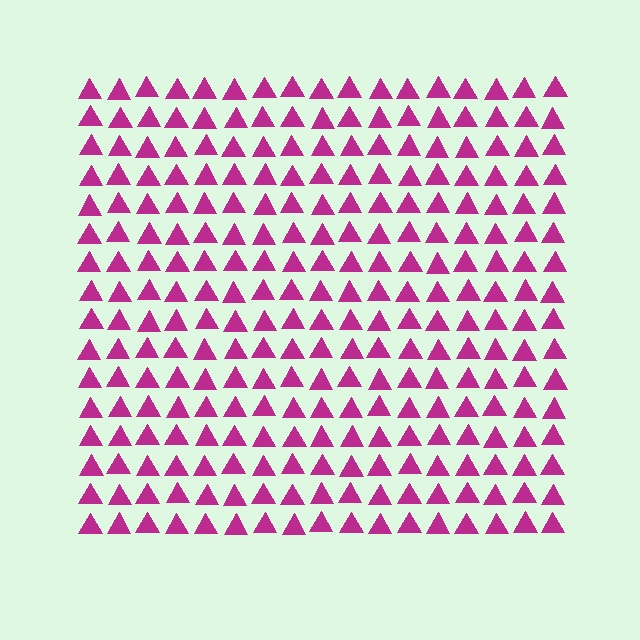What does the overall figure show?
The overall figure shows a square.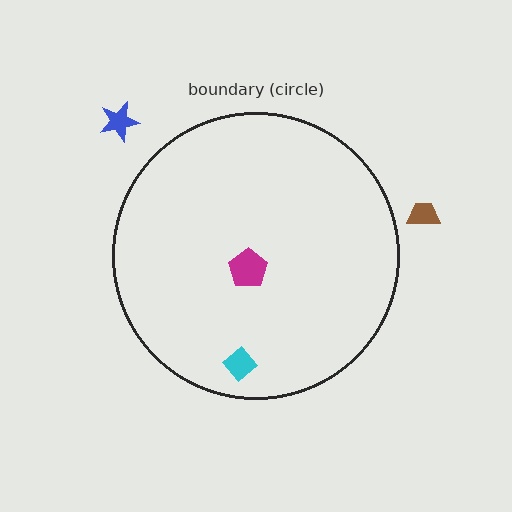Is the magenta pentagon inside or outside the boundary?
Inside.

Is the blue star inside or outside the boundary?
Outside.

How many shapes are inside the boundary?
2 inside, 2 outside.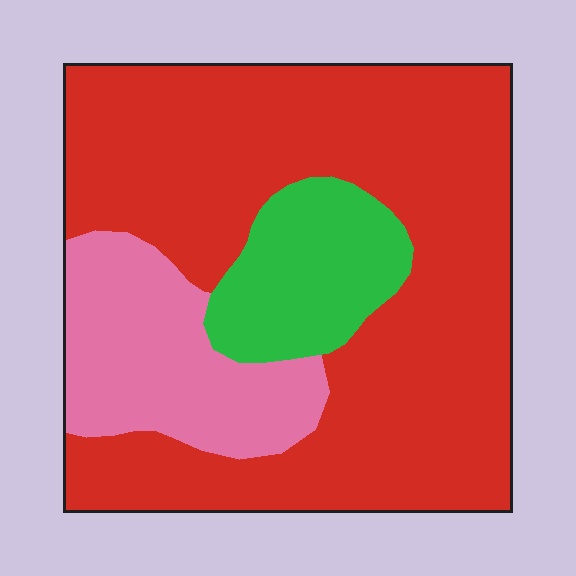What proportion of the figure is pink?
Pink covers about 20% of the figure.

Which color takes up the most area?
Red, at roughly 70%.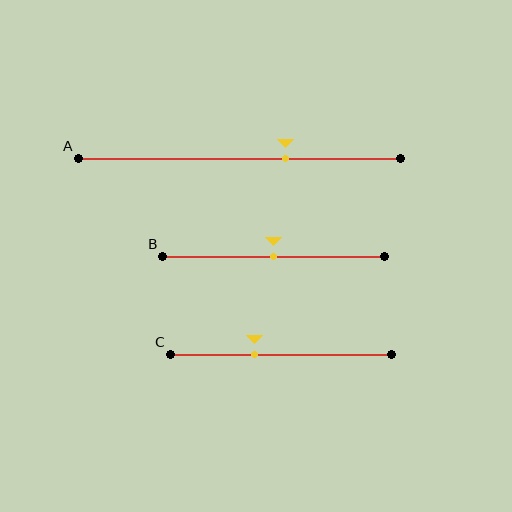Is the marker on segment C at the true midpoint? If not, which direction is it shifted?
No, the marker on segment C is shifted to the left by about 12% of the segment length.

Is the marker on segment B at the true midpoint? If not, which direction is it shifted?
Yes, the marker on segment B is at the true midpoint.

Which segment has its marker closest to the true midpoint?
Segment B has its marker closest to the true midpoint.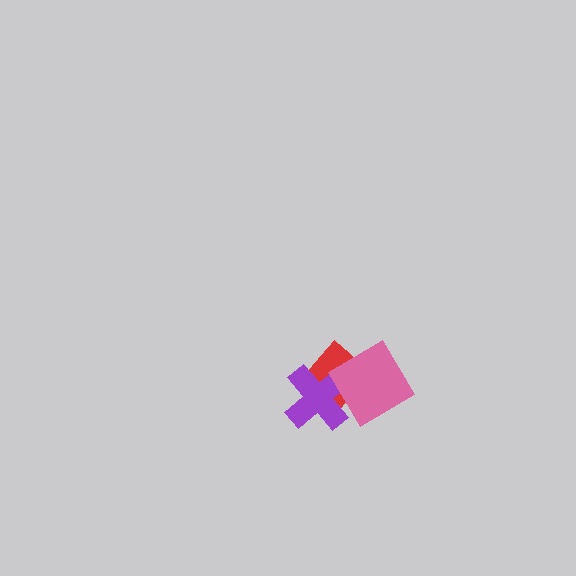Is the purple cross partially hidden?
Yes, it is partially covered by another shape.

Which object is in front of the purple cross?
The pink diamond is in front of the purple cross.